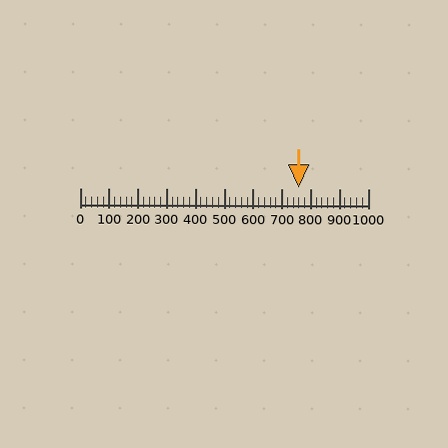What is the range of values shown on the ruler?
The ruler shows values from 0 to 1000.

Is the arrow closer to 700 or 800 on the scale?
The arrow is closer to 800.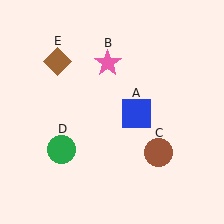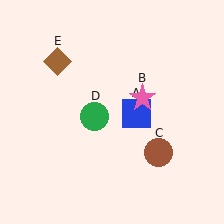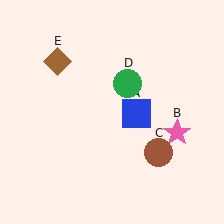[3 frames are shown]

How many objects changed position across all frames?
2 objects changed position: pink star (object B), green circle (object D).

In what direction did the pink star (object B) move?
The pink star (object B) moved down and to the right.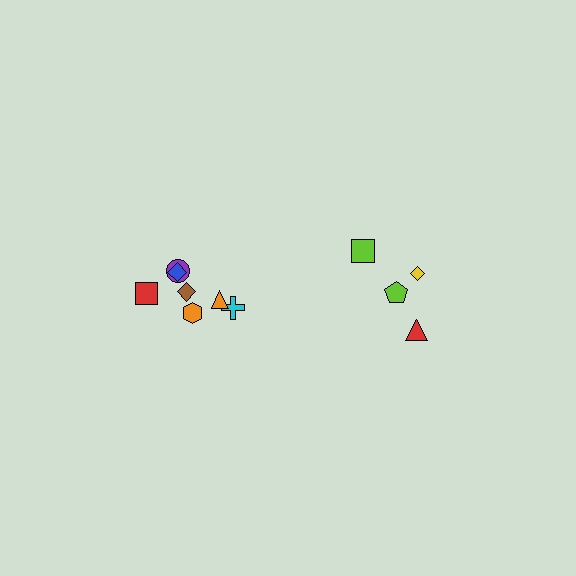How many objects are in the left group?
There are 7 objects.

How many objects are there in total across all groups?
There are 11 objects.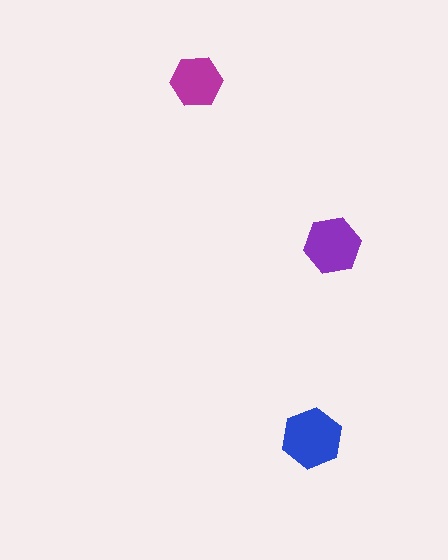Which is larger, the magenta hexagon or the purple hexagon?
The purple one.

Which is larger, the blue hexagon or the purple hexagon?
The blue one.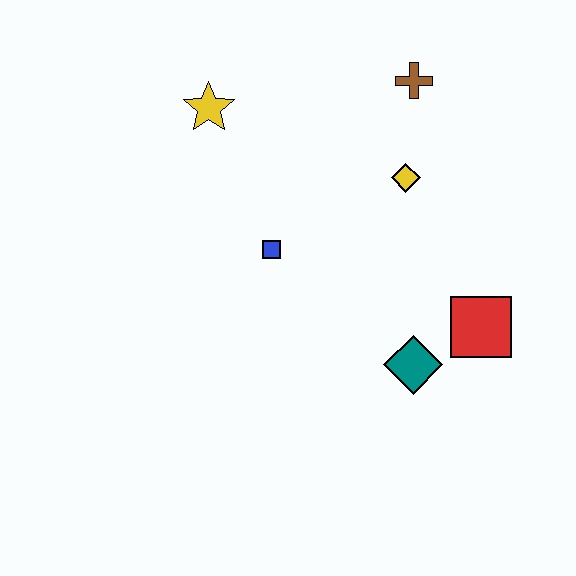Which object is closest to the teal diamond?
The red square is closest to the teal diamond.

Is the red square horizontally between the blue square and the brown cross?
No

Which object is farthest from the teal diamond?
The yellow star is farthest from the teal diamond.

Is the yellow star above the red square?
Yes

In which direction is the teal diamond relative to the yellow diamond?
The teal diamond is below the yellow diamond.